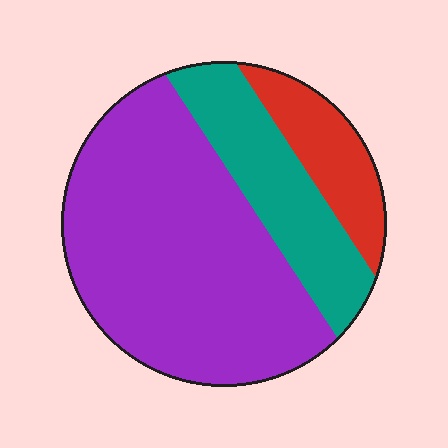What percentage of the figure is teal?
Teal covers 23% of the figure.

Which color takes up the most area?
Purple, at roughly 65%.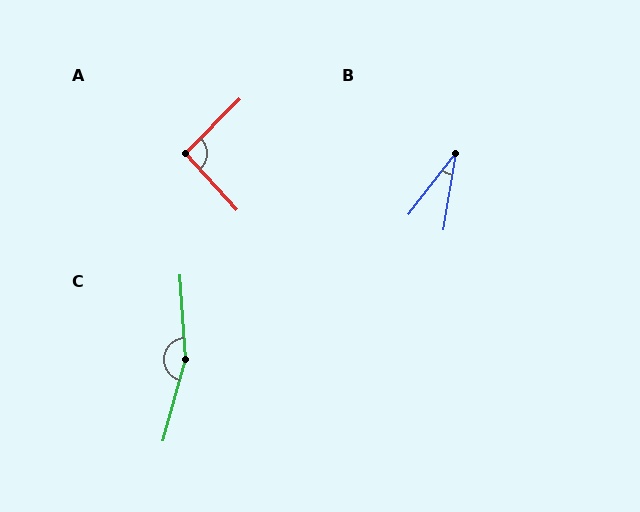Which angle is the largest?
C, at approximately 161 degrees.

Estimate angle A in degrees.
Approximately 93 degrees.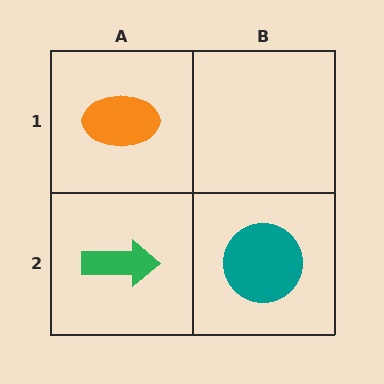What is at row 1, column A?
An orange ellipse.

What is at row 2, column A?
A green arrow.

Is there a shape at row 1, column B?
No, that cell is empty.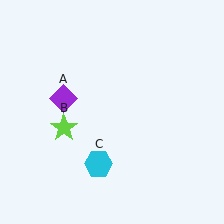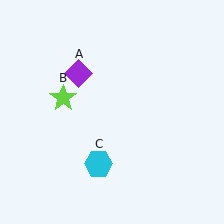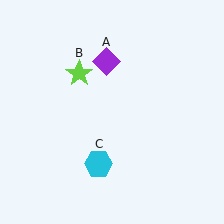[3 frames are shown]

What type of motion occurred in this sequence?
The purple diamond (object A), lime star (object B) rotated clockwise around the center of the scene.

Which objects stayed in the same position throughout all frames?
Cyan hexagon (object C) remained stationary.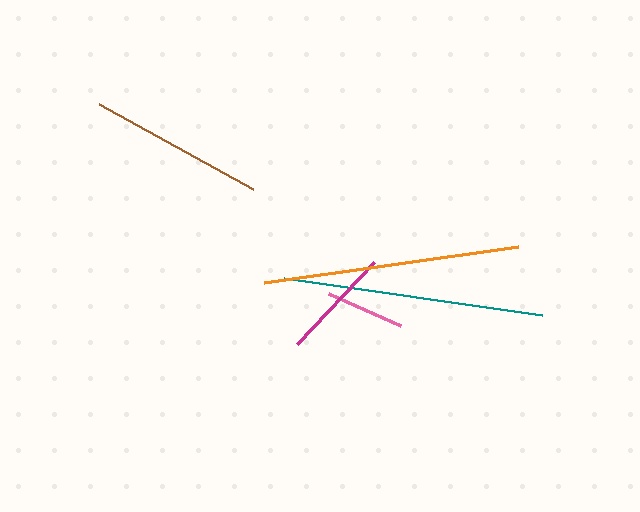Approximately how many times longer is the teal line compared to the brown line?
The teal line is approximately 1.5 times the length of the brown line.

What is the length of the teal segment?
The teal segment is approximately 261 pixels long.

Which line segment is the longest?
The teal line is the longest at approximately 261 pixels.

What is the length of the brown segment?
The brown segment is approximately 175 pixels long.